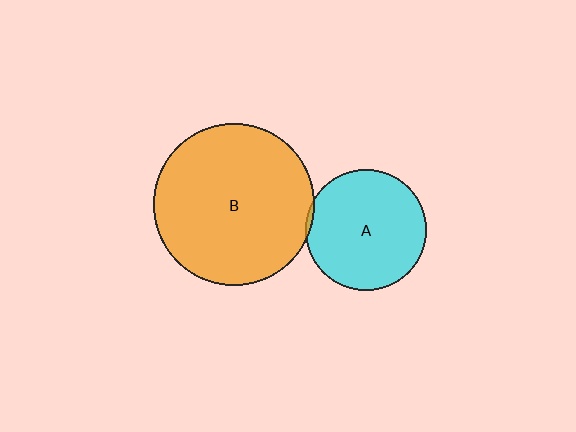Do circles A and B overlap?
Yes.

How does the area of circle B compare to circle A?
Approximately 1.8 times.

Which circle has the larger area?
Circle B (orange).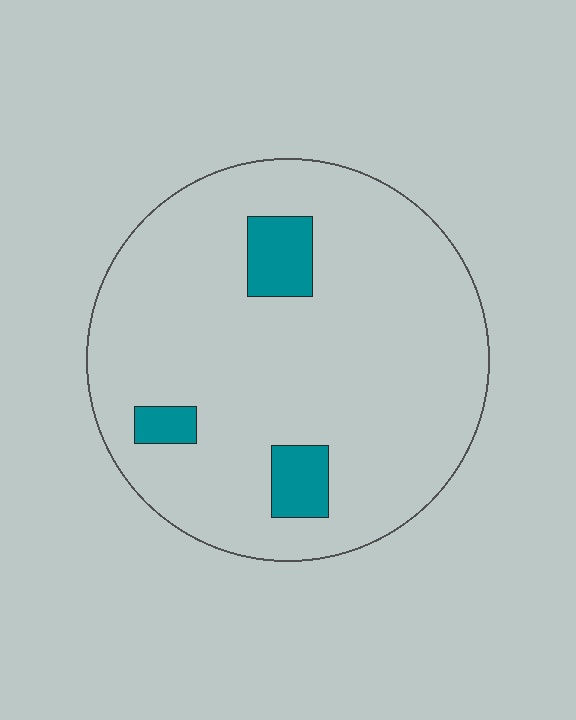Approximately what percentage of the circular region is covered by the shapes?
Approximately 10%.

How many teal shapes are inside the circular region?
3.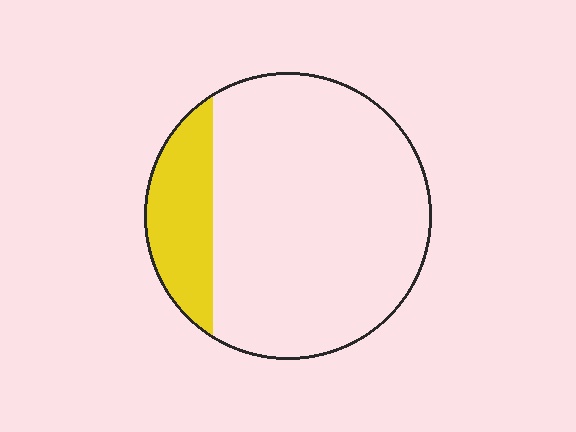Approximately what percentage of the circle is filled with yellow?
Approximately 20%.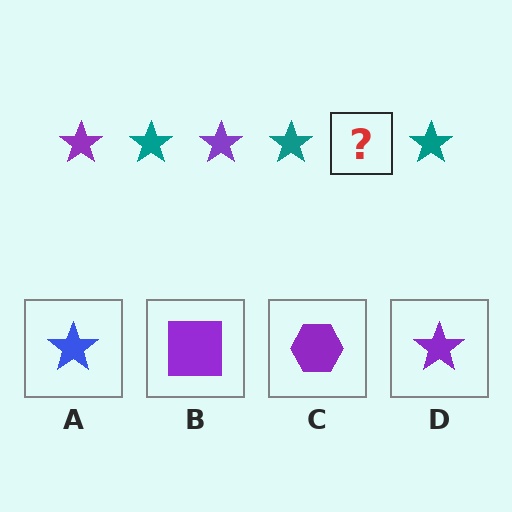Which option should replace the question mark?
Option D.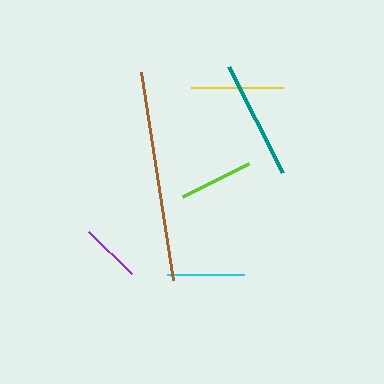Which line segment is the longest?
The brown line is the longest at approximately 211 pixels.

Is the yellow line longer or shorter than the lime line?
The yellow line is longer than the lime line.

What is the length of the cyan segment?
The cyan segment is approximately 77 pixels long.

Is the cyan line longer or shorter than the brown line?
The brown line is longer than the cyan line.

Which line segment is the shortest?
The purple line is the shortest at approximately 60 pixels.